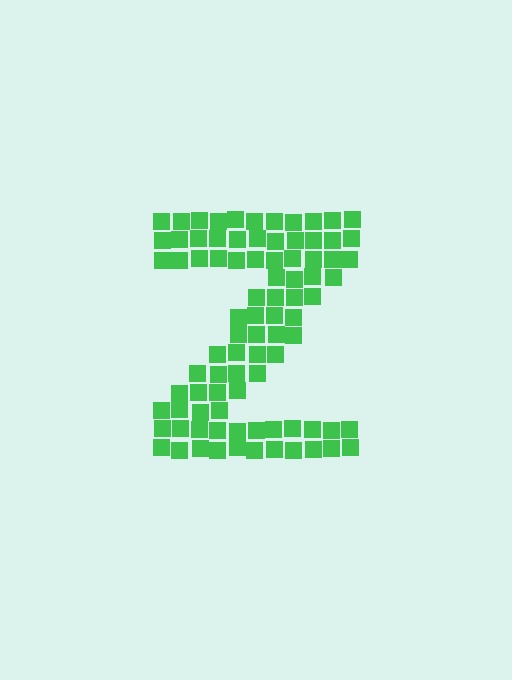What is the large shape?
The large shape is the letter Z.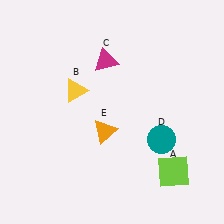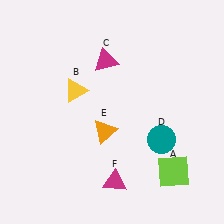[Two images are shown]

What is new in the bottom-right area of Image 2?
A magenta triangle (F) was added in the bottom-right area of Image 2.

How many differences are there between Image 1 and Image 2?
There is 1 difference between the two images.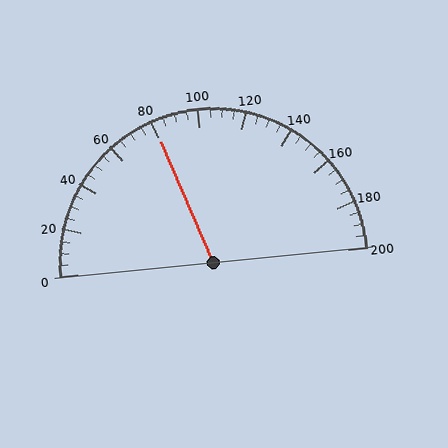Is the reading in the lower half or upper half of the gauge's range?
The reading is in the lower half of the range (0 to 200).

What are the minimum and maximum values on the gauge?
The gauge ranges from 0 to 200.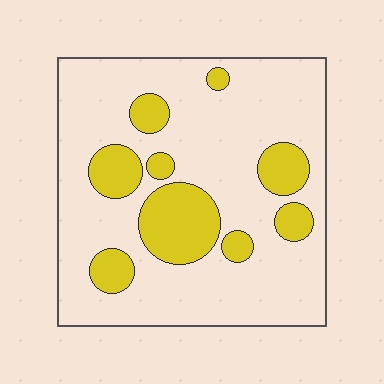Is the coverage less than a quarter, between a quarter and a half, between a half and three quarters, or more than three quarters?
Less than a quarter.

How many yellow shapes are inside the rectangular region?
9.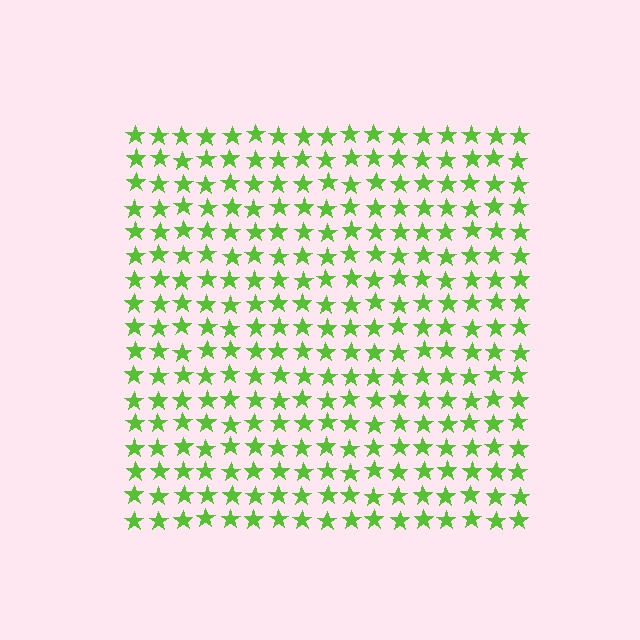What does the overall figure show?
The overall figure shows a square.